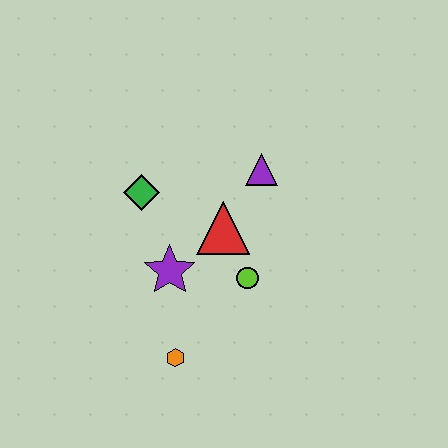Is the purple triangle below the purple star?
No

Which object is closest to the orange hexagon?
The purple star is closest to the orange hexagon.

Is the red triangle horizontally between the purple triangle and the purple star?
Yes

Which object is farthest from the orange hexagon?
The purple triangle is farthest from the orange hexagon.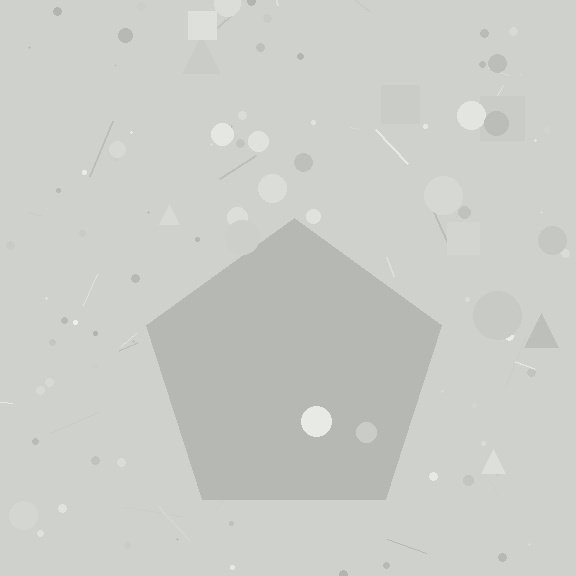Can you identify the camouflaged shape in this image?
The camouflaged shape is a pentagon.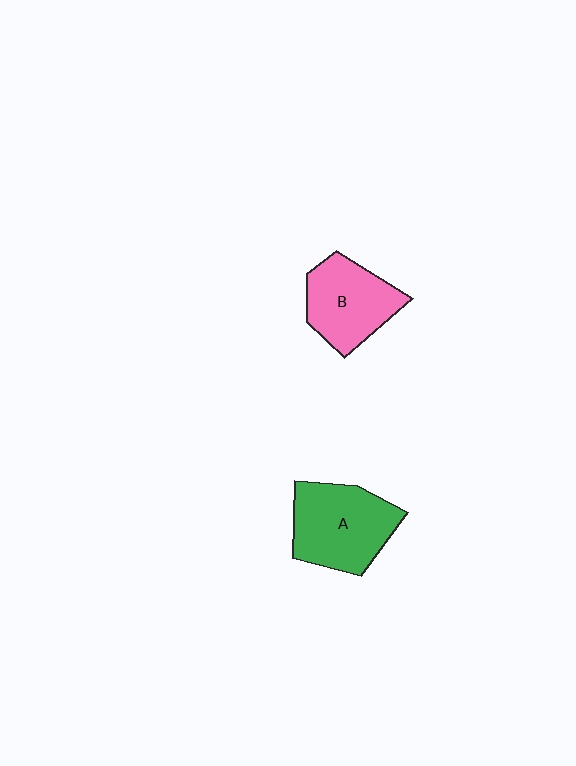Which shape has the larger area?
Shape A (green).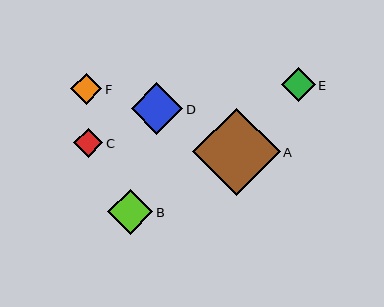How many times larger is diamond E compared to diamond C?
Diamond E is approximately 1.2 times the size of diamond C.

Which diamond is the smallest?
Diamond C is the smallest with a size of approximately 29 pixels.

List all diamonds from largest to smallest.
From largest to smallest: A, D, B, E, F, C.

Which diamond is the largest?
Diamond A is the largest with a size of approximately 88 pixels.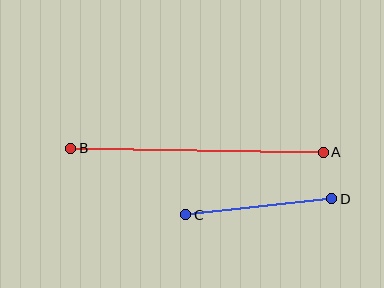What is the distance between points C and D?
The distance is approximately 147 pixels.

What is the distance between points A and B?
The distance is approximately 252 pixels.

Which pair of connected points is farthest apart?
Points A and B are farthest apart.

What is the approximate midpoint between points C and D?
The midpoint is at approximately (259, 207) pixels.